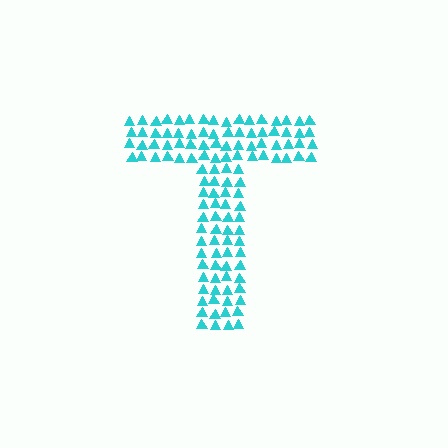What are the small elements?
The small elements are triangles.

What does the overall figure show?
The overall figure shows the letter T.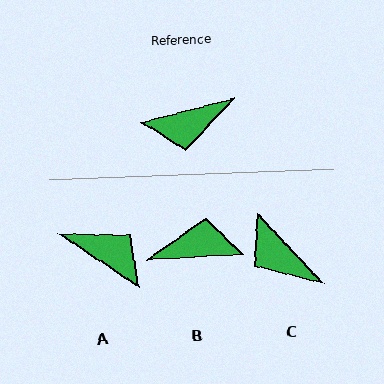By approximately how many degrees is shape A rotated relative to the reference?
Approximately 132 degrees counter-clockwise.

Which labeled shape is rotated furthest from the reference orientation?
B, about 168 degrees away.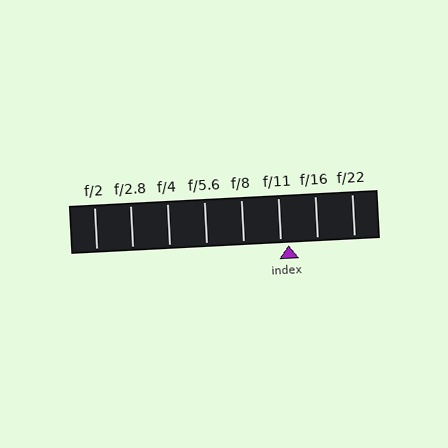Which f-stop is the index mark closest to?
The index mark is closest to f/11.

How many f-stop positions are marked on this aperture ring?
There are 8 f-stop positions marked.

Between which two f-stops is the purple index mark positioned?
The index mark is between f/11 and f/16.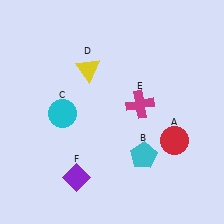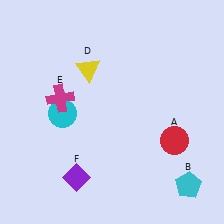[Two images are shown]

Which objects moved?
The objects that moved are: the cyan pentagon (B), the magenta cross (E).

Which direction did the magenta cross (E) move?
The magenta cross (E) moved left.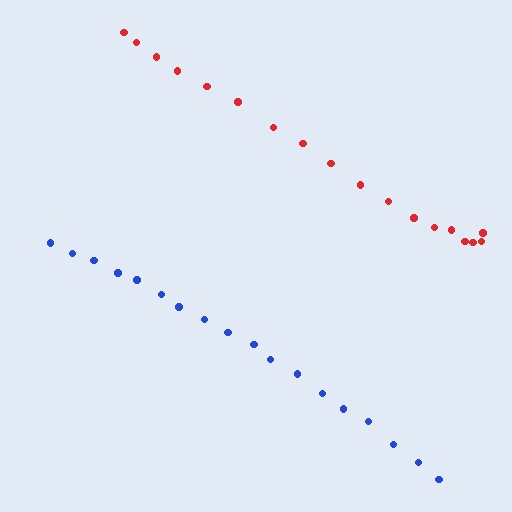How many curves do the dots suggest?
There are 2 distinct paths.